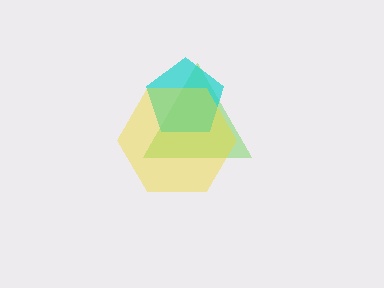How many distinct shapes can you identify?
There are 3 distinct shapes: a lime triangle, a cyan pentagon, a yellow hexagon.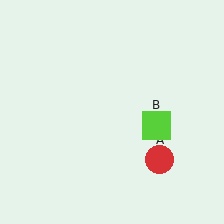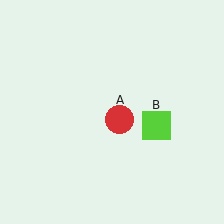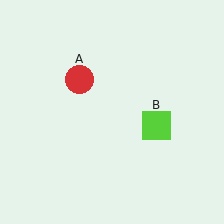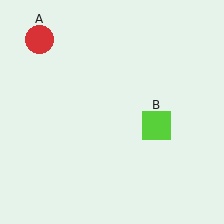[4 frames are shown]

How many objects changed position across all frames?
1 object changed position: red circle (object A).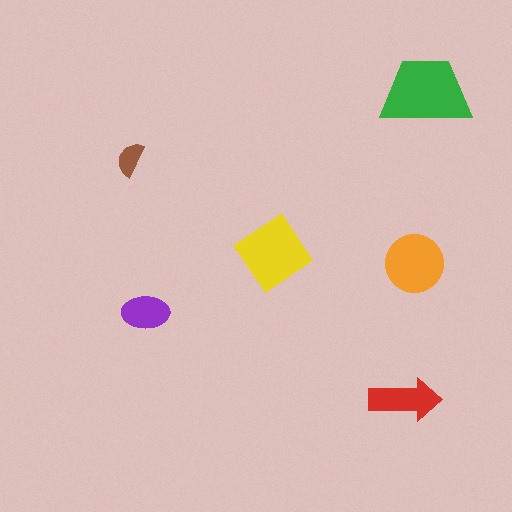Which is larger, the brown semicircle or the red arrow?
The red arrow.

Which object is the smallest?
The brown semicircle.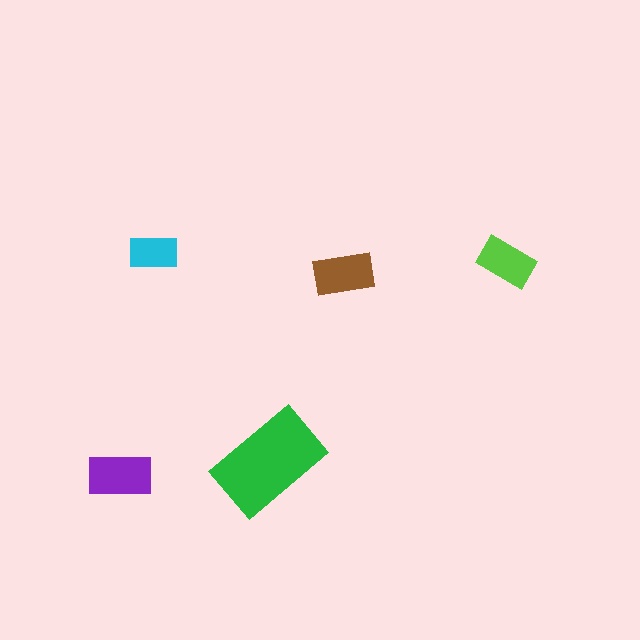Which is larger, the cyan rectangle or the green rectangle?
The green one.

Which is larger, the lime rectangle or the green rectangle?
The green one.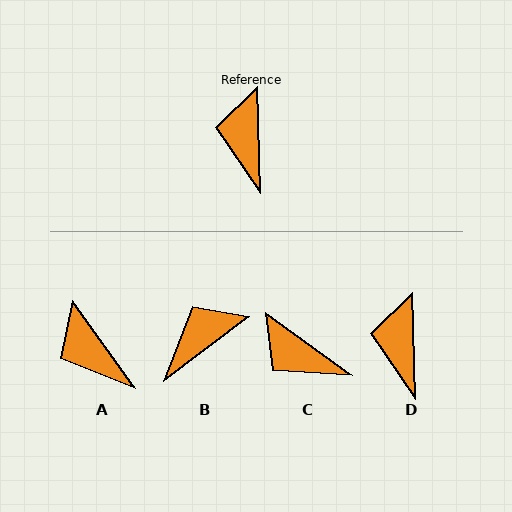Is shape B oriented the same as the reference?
No, it is off by about 54 degrees.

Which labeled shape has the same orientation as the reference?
D.